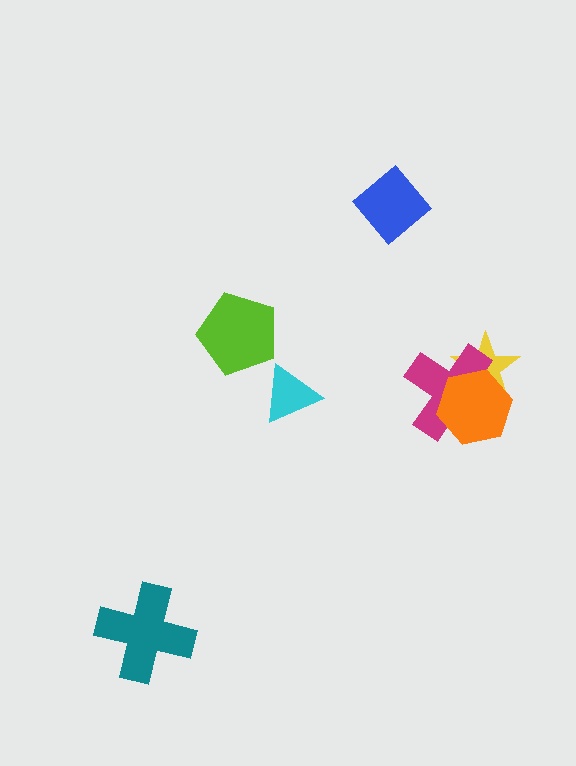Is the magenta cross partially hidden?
Yes, it is partially covered by another shape.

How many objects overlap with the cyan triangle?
0 objects overlap with the cyan triangle.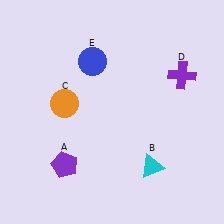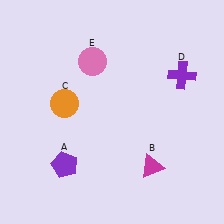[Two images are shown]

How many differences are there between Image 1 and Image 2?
There are 2 differences between the two images.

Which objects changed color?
B changed from cyan to magenta. E changed from blue to pink.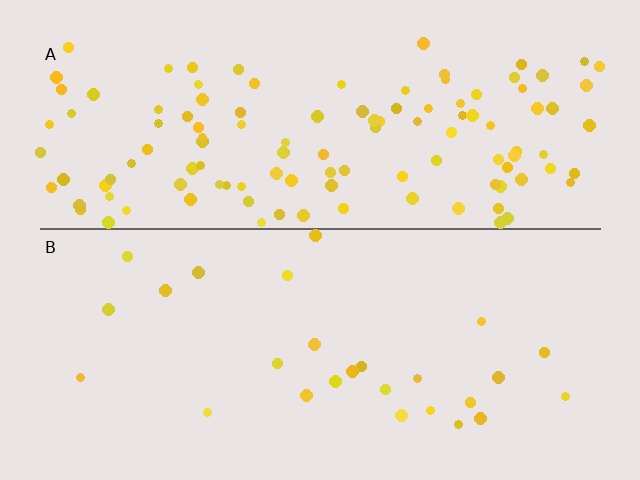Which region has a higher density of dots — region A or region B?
A (the top).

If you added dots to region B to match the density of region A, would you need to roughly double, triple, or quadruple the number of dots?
Approximately quadruple.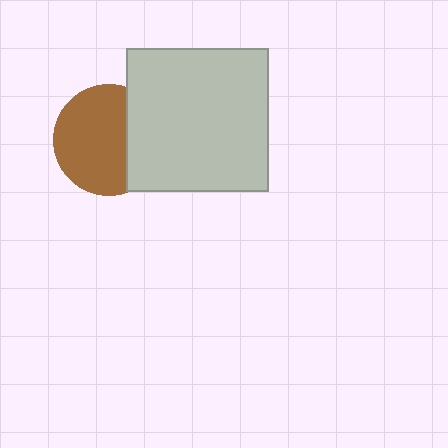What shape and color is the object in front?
The object in front is a light gray square.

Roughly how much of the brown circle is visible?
Most of it is visible (roughly 69%).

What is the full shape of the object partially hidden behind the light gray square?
The partially hidden object is a brown circle.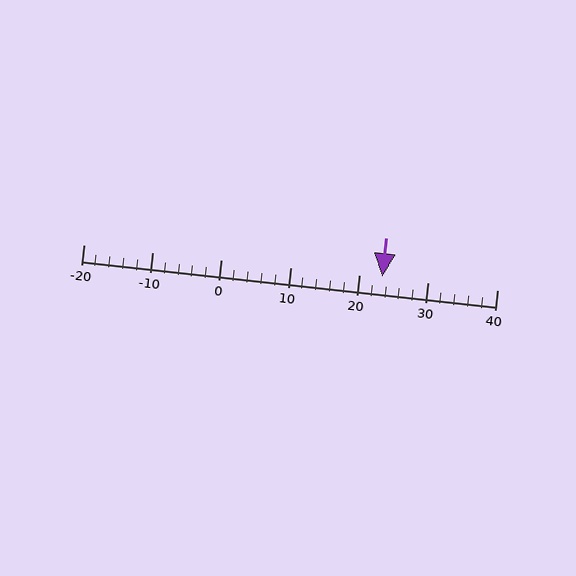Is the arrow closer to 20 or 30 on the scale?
The arrow is closer to 20.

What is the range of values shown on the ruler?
The ruler shows values from -20 to 40.